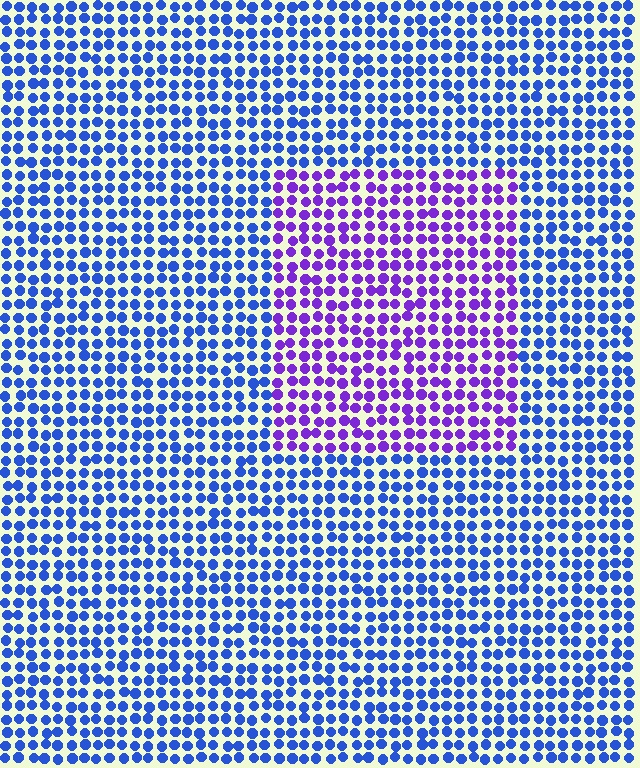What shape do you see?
I see a rectangle.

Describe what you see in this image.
The image is filled with small blue elements in a uniform arrangement. A rectangle-shaped region is visible where the elements are tinted to a slightly different hue, forming a subtle color boundary.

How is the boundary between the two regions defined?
The boundary is defined purely by a slight shift in hue (about 45 degrees). Spacing, size, and orientation are identical on both sides.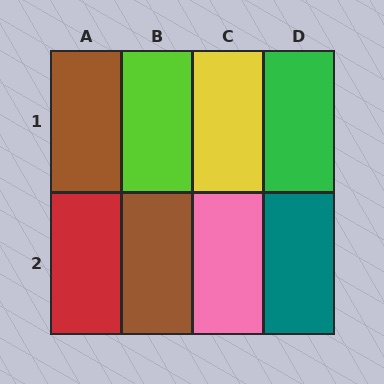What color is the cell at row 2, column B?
Brown.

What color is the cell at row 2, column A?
Red.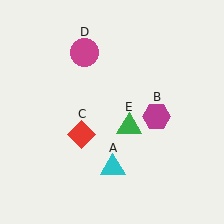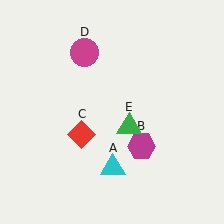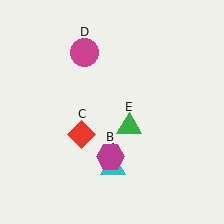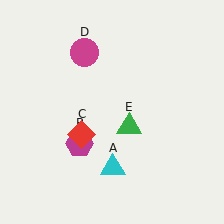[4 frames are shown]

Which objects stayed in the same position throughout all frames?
Cyan triangle (object A) and red diamond (object C) and magenta circle (object D) and green triangle (object E) remained stationary.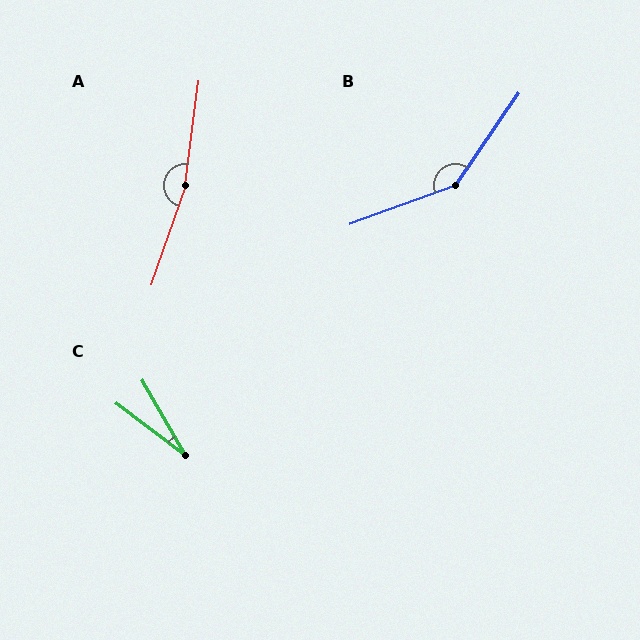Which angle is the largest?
A, at approximately 168 degrees.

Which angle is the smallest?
C, at approximately 22 degrees.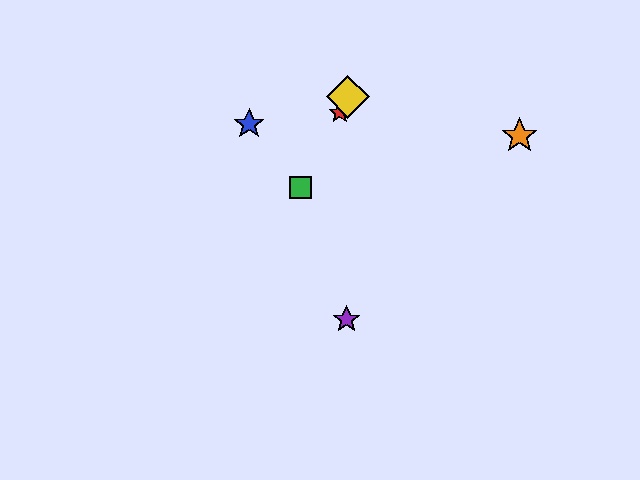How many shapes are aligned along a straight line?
3 shapes (the red star, the green square, the yellow diamond) are aligned along a straight line.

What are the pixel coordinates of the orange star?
The orange star is at (520, 136).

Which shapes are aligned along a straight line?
The red star, the green square, the yellow diamond are aligned along a straight line.